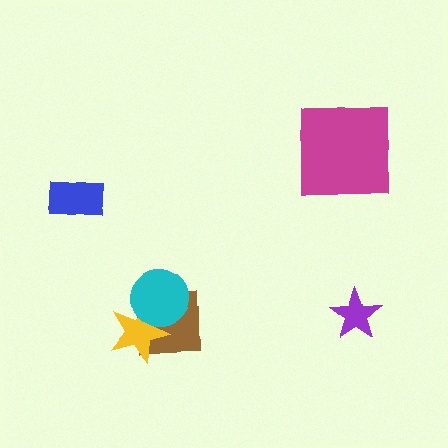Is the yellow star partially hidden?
Yes, it is partially covered by another shape.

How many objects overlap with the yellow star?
2 objects overlap with the yellow star.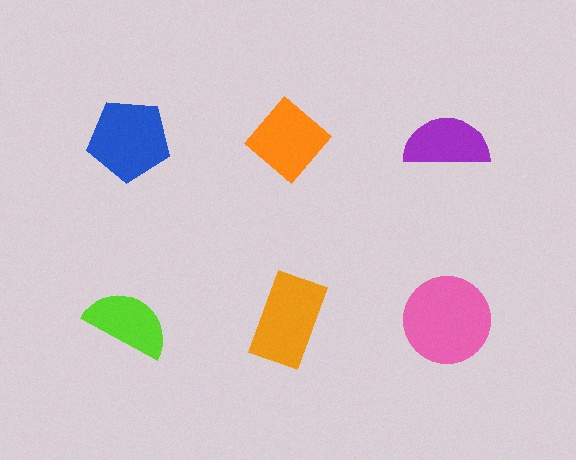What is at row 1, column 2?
An orange diamond.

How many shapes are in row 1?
3 shapes.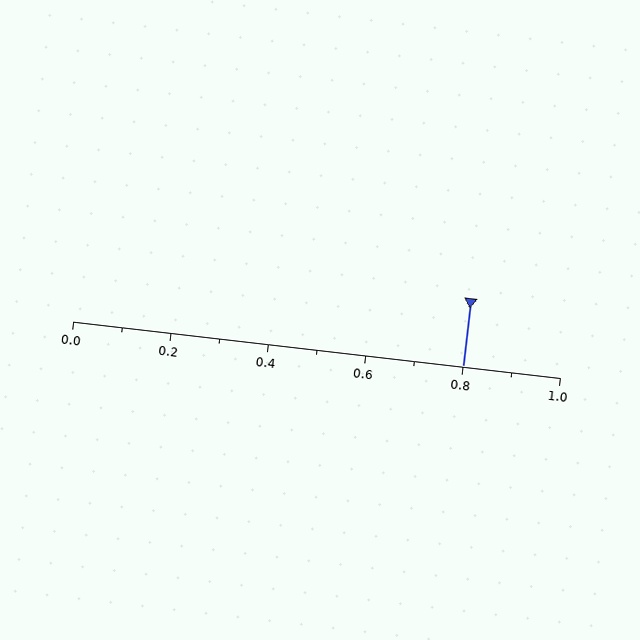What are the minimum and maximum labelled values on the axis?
The axis runs from 0.0 to 1.0.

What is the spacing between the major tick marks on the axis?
The major ticks are spaced 0.2 apart.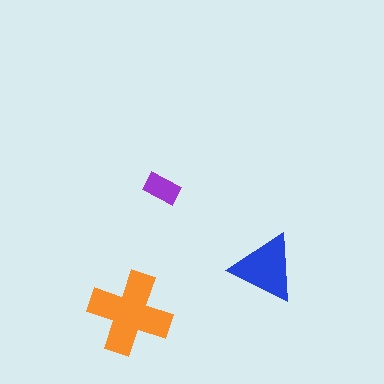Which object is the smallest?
The purple rectangle.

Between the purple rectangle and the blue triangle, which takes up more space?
The blue triangle.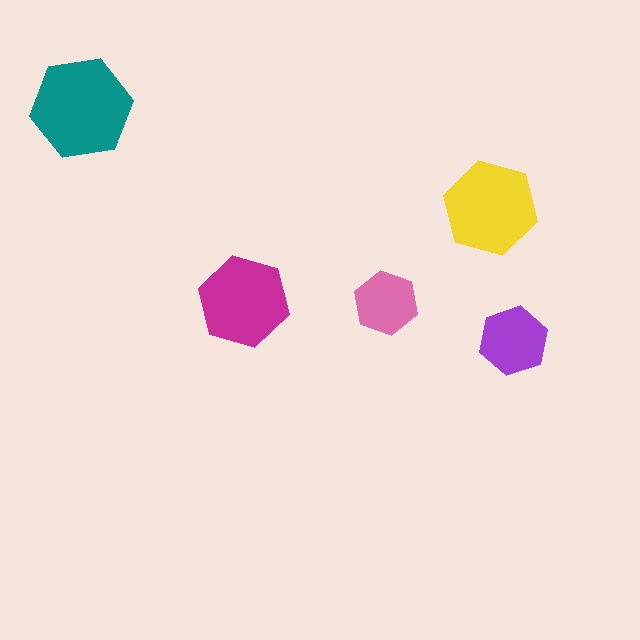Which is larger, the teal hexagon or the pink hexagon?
The teal one.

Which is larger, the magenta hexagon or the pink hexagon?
The magenta one.